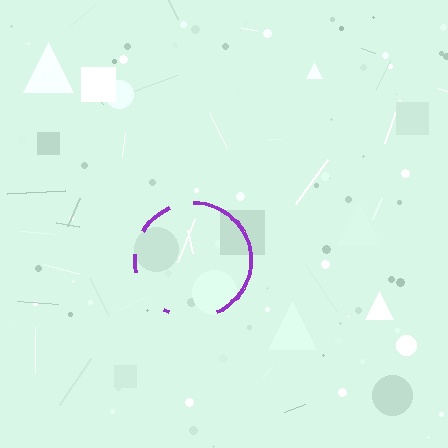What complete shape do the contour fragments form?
The contour fragments form a circle.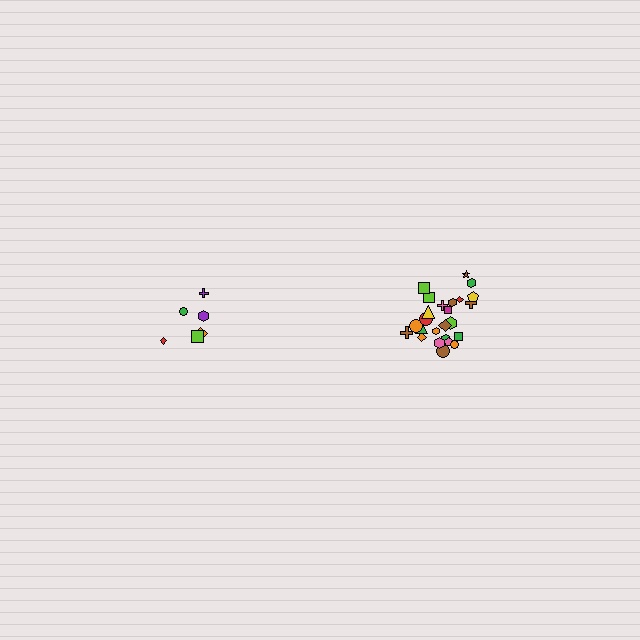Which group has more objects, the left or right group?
The right group.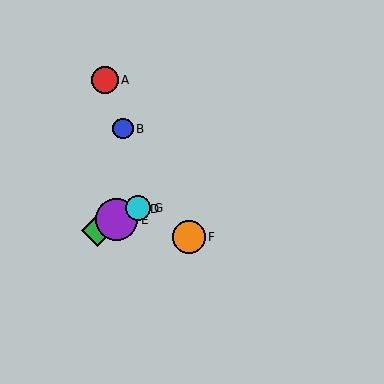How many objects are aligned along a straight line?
4 objects (C, D, E, G) are aligned along a straight line.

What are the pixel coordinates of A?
Object A is at (105, 80).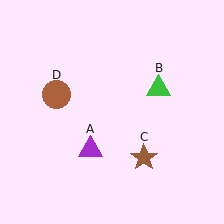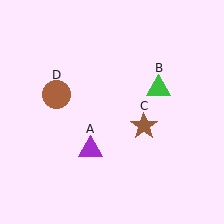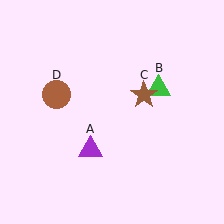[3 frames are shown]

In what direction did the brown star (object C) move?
The brown star (object C) moved up.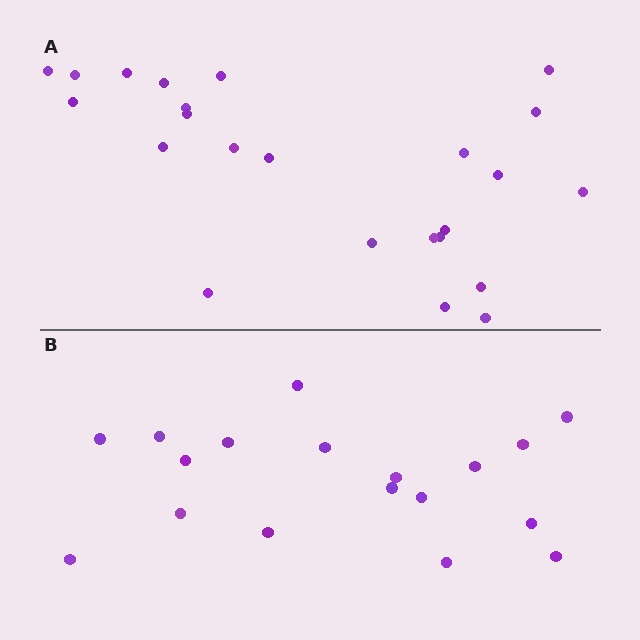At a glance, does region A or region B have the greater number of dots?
Region A (the top region) has more dots.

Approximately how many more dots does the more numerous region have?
Region A has about 6 more dots than region B.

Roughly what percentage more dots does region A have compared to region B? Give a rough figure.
About 35% more.